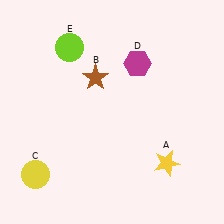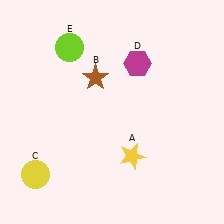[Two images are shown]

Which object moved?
The yellow star (A) moved left.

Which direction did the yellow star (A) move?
The yellow star (A) moved left.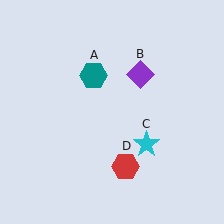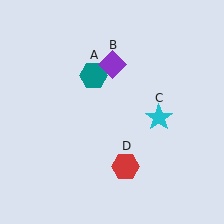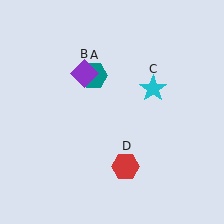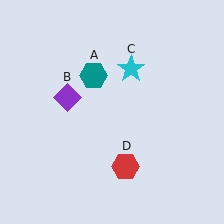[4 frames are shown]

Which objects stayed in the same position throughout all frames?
Teal hexagon (object A) and red hexagon (object D) remained stationary.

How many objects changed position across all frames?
2 objects changed position: purple diamond (object B), cyan star (object C).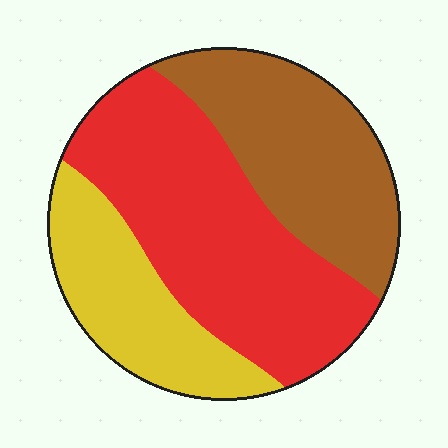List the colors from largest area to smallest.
From largest to smallest: red, brown, yellow.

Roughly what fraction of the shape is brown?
Brown covers about 30% of the shape.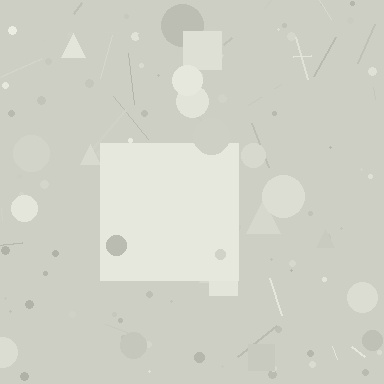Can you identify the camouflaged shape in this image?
The camouflaged shape is a square.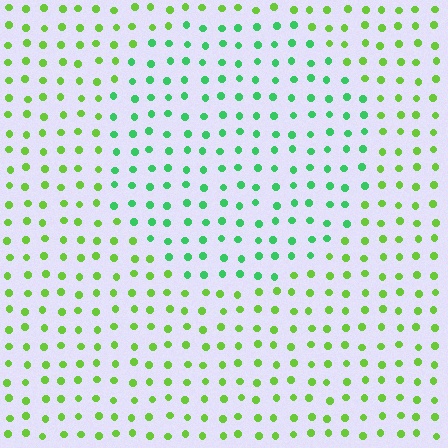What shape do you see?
I see a circle.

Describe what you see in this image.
The image is filled with small lime elements in a uniform arrangement. A circle-shaped region is visible where the elements are tinted to a slightly different hue, forming a subtle color boundary.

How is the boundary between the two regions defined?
The boundary is defined purely by a slight shift in hue (about 38 degrees). Spacing, size, and orientation are identical on both sides.